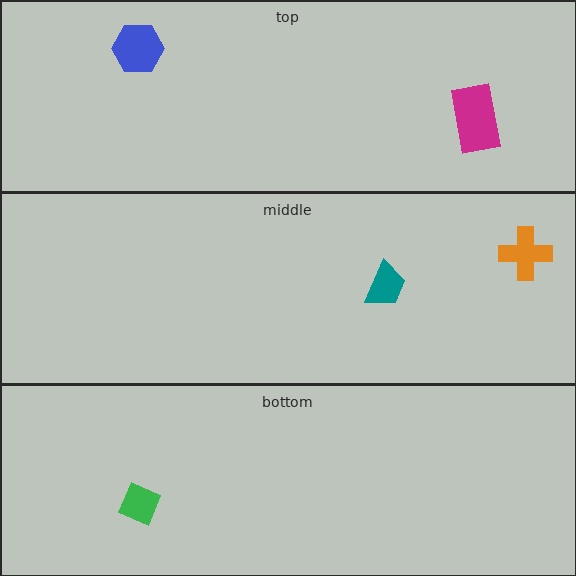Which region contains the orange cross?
The middle region.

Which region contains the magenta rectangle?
The top region.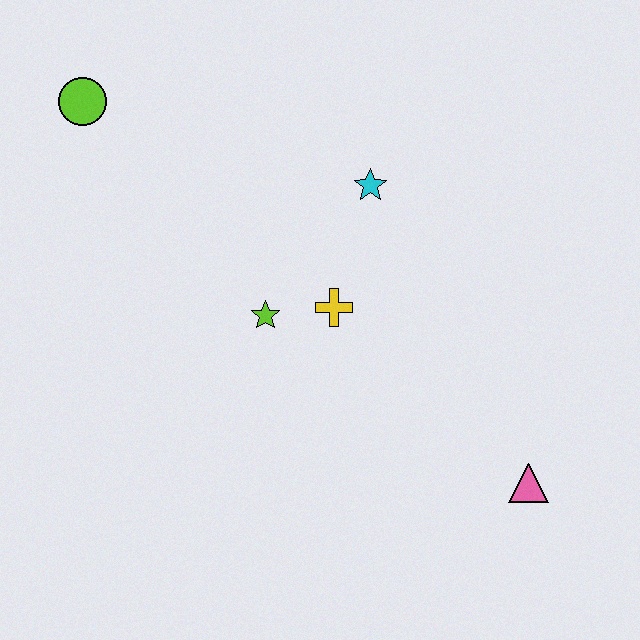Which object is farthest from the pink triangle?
The lime circle is farthest from the pink triangle.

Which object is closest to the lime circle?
The lime star is closest to the lime circle.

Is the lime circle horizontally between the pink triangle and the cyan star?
No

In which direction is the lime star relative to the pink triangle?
The lime star is to the left of the pink triangle.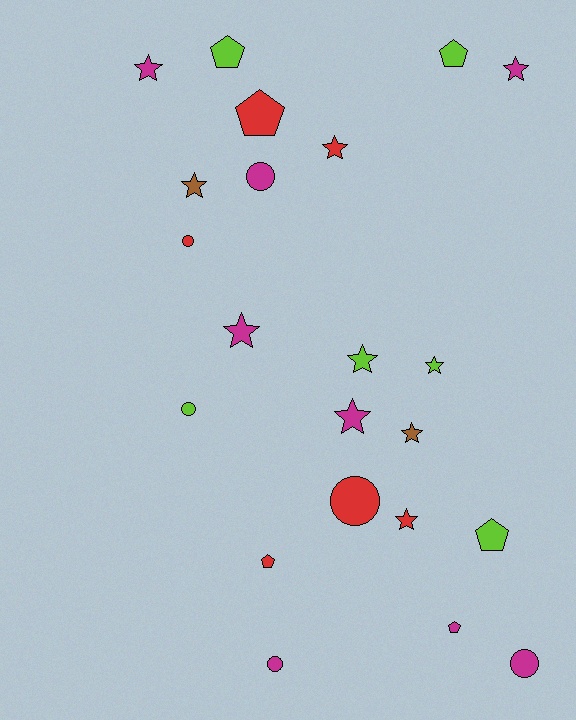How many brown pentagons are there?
There are no brown pentagons.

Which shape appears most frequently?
Star, with 10 objects.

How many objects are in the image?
There are 22 objects.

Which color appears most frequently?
Magenta, with 8 objects.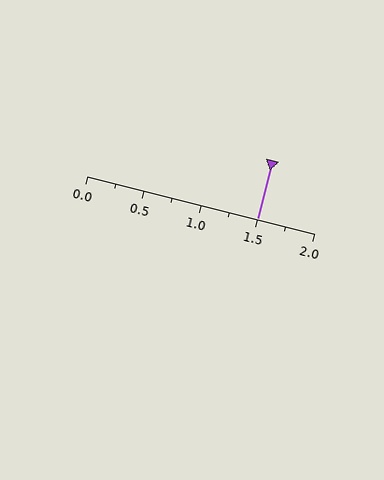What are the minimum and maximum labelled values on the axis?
The axis runs from 0.0 to 2.0.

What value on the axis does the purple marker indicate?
The marker indicates approximately 1.5.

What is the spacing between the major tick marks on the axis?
The major ticks are spaced 0.5 apart.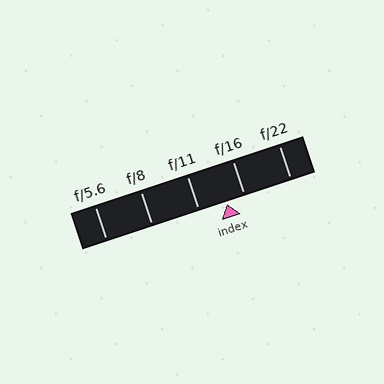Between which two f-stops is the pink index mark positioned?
The index mark is between f/11 and f/16.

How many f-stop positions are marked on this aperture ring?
There are 5 f-stop positions marked.